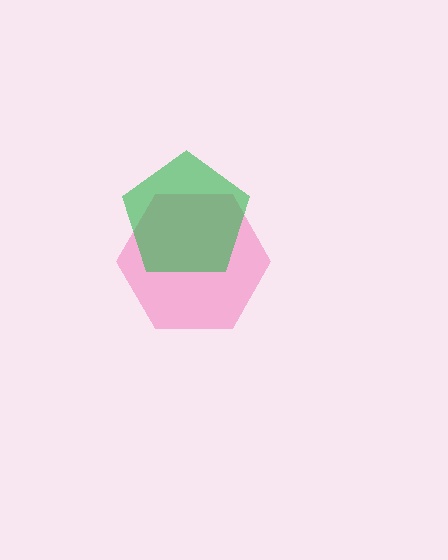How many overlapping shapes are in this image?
There are 2 overlapping shapes in the image.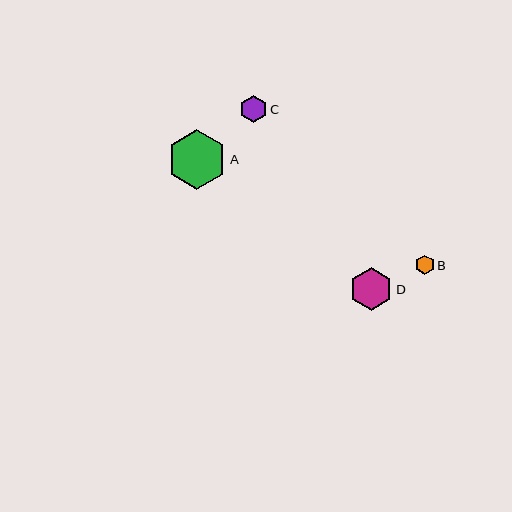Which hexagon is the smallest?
Hexagon B is the smallest with a size of approximately 19 pixels.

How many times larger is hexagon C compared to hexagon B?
Hexagon C is approximately 1.5 times the size of hexagon B.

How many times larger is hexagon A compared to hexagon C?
Hexagon A is approximately 2.2 times the size of hexagon C.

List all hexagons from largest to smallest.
From largest to smallest: A, D, C, B.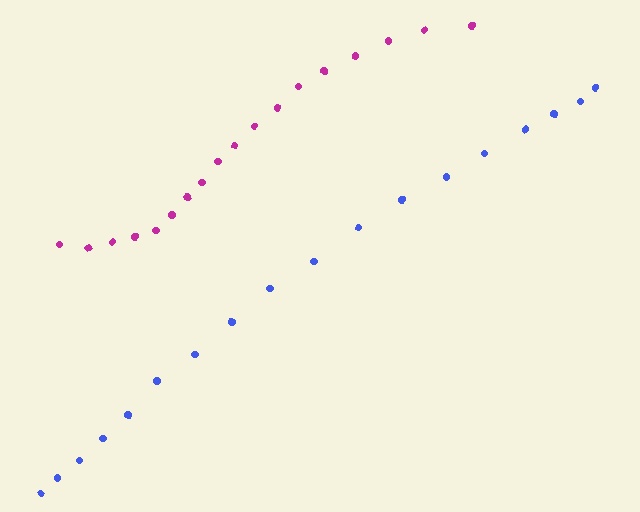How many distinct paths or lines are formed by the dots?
There are 2 distinct paths.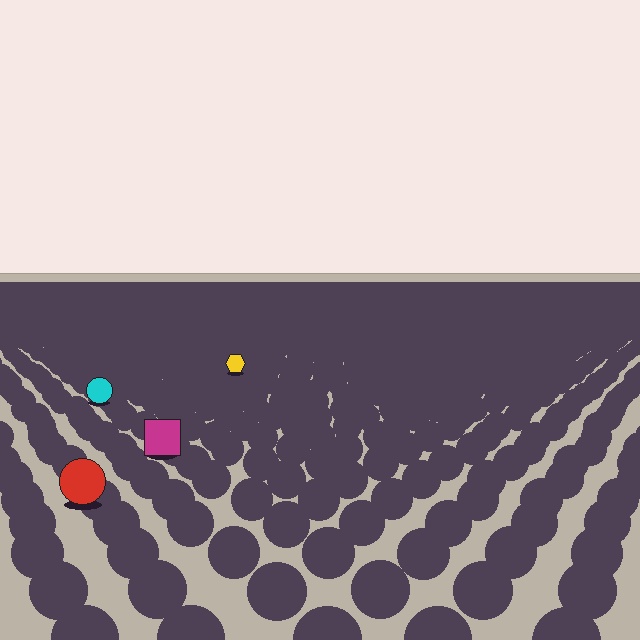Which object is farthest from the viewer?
The yellow hexagon is farthest from the viewer. It appears smaller and the ground texture around it is denser.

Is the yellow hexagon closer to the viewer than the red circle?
No. The red circle is closer — you can tell from the texture gradient: the ground texture is coarser near it.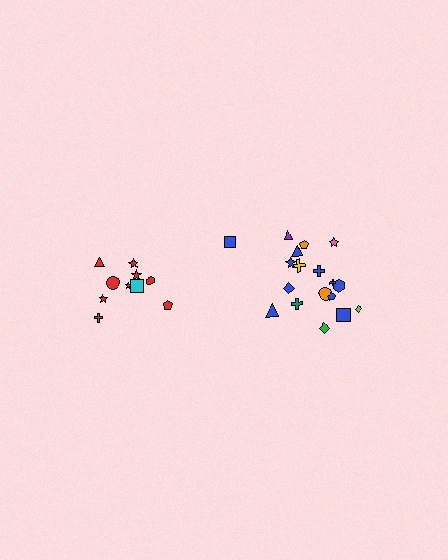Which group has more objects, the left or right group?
The right group.